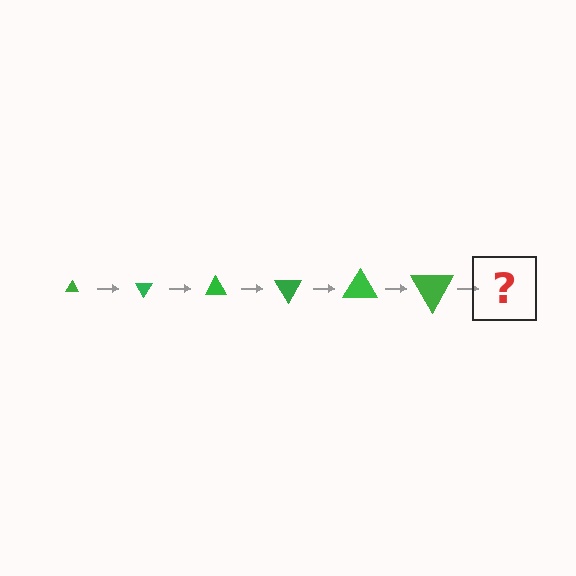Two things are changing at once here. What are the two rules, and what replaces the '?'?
The two rules are that the triangle grows larger each step and it rotates 60 degrees each step. The '?' should be a triangle, larger than the previous one and rotated 360 degrees from the start.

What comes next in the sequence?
The next element should be a triangle, larger than the previous one and rotated 360 degrees from the start.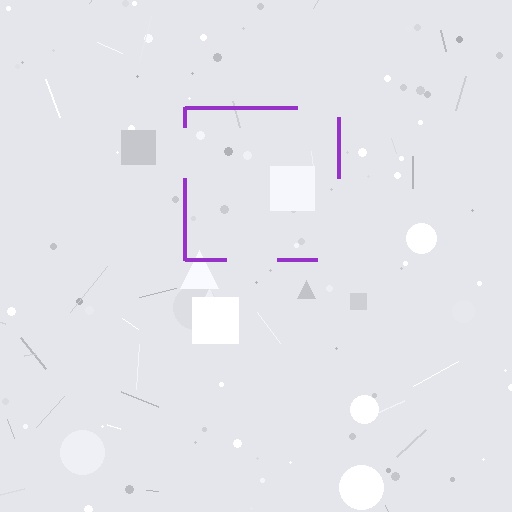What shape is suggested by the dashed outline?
The dashed outline suggests a square.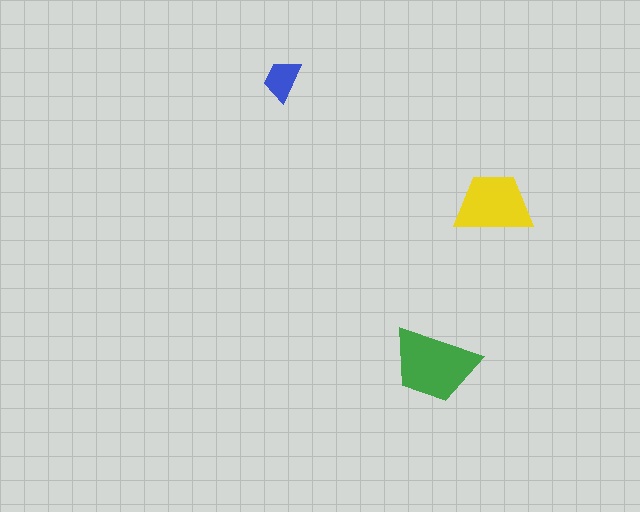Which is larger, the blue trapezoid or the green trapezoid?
The green one.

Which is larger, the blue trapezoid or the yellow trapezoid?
The yellow one.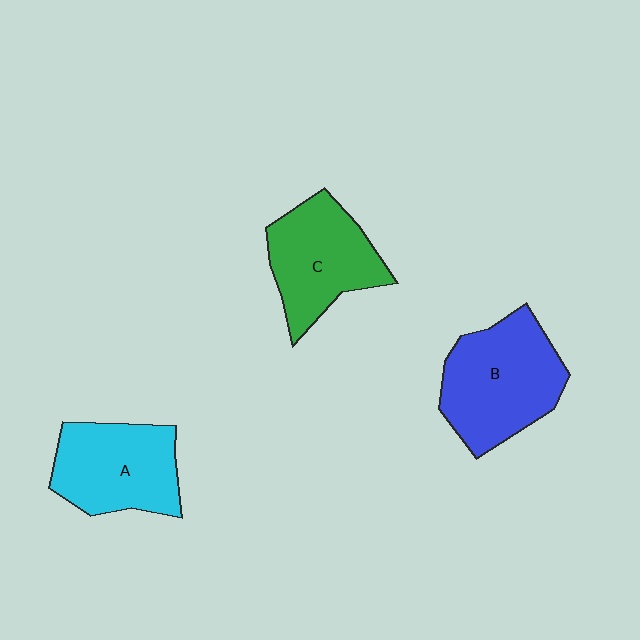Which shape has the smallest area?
Shape C (green).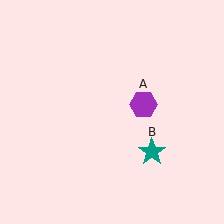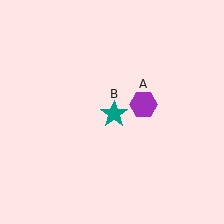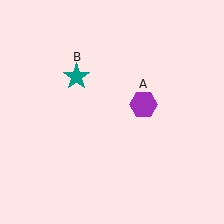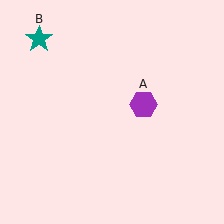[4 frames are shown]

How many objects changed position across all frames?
1 object changed position: teal star (object B).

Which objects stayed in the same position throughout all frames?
Purple hexagon (object A) remained stationary.